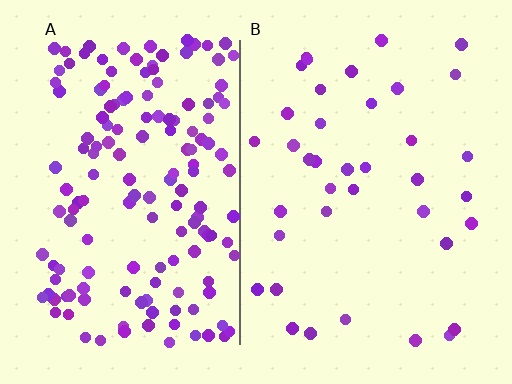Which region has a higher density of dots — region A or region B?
A (the left).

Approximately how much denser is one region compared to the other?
Approximately 4.0× — region A over region B.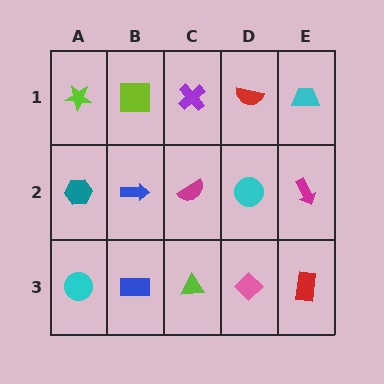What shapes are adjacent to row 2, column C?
A purple cross (row 1, column C), a lime triangle (row 3, column C), a blue arrow (row 2, column B), a cyan circle (row 2, column D).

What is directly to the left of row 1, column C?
A lime square.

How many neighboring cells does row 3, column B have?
3.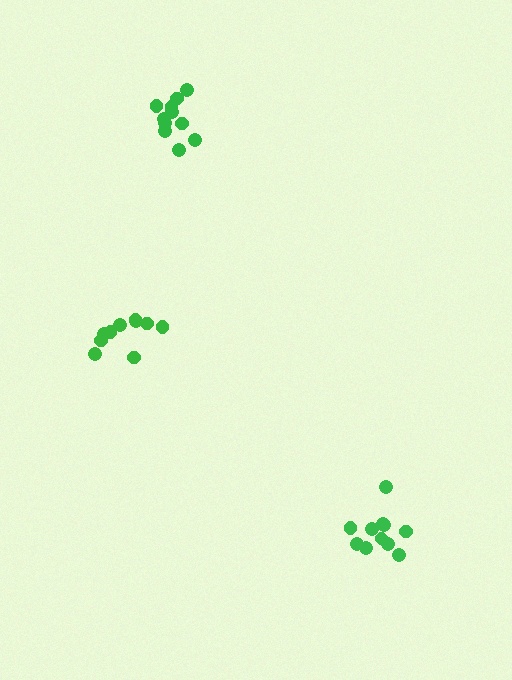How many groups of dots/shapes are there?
There are 3 groups.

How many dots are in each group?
Group 1: 11 dots, Group 2: 11 dots, Group 3: 10 dots (32 total).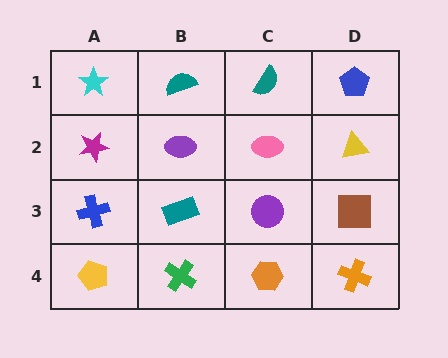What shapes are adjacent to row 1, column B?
A purple ellipse (row 2, column B), a cyan star (row 1, column A), a teal semicircle (row 1, column C).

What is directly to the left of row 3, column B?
A blue cross.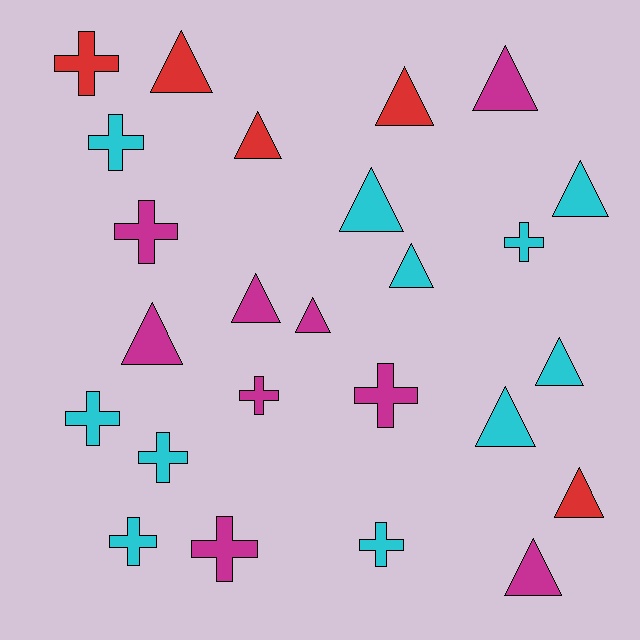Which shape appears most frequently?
Triangle, with 14 objects.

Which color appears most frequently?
Cyan, with 11 objects.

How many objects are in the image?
There are 25 objects.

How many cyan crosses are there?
There are 6 cyan crosses.